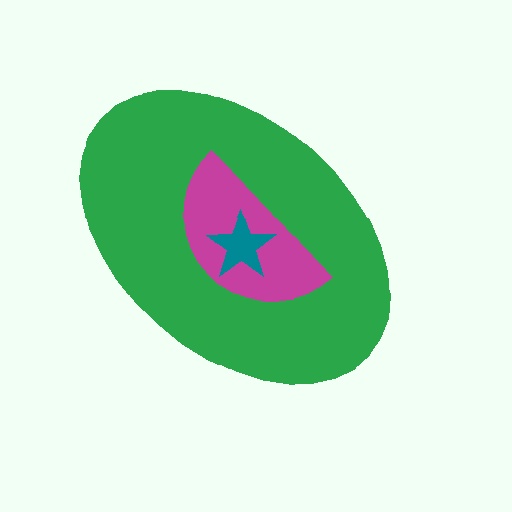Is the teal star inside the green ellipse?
Yes.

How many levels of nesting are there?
3.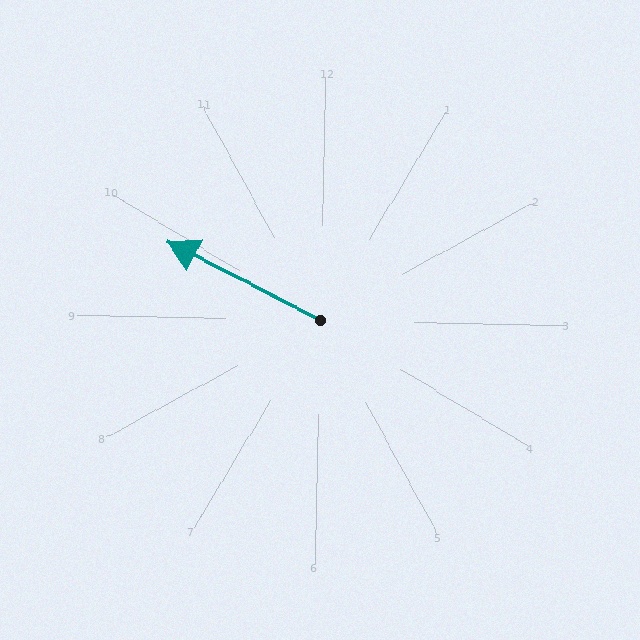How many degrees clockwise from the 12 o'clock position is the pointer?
Approximately 296 degrees.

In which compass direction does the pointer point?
Northwest.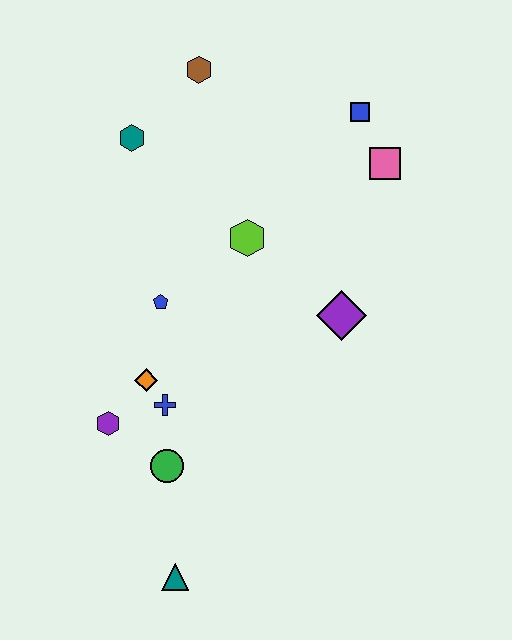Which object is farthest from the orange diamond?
The blue square is farthest from the orange diamond.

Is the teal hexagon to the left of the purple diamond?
Yes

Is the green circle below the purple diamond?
Yes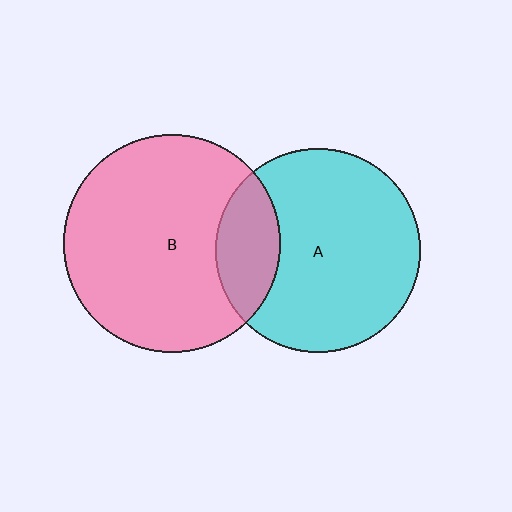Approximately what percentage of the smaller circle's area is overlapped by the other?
Approximately 20%.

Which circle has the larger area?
Circle B (pink).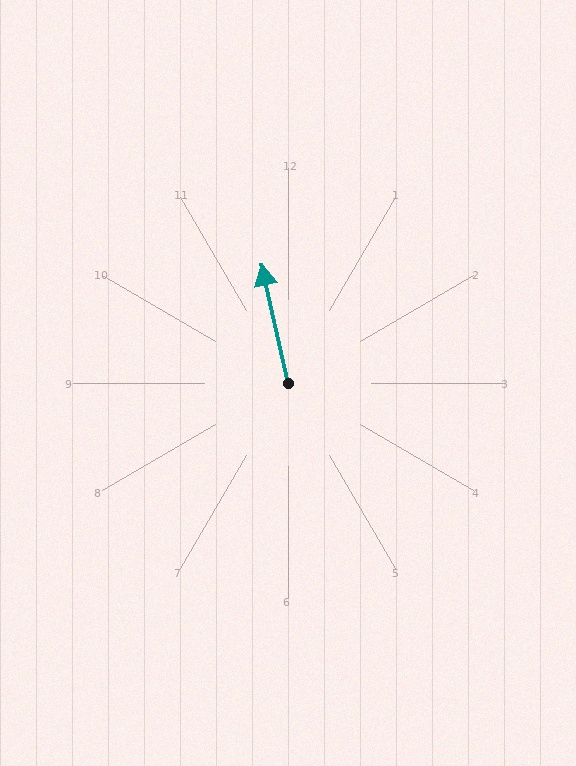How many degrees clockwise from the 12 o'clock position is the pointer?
Approximately 347 degrees.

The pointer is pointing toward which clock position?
Roughly 12 o'clock.